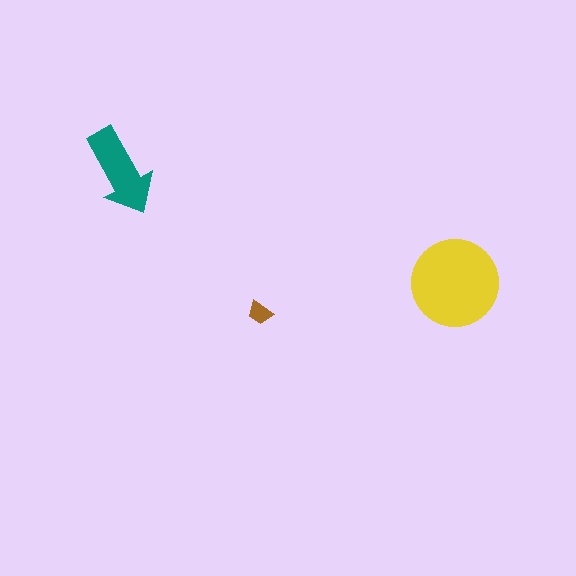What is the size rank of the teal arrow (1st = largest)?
2nd.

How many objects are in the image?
There are 3 objects in the image.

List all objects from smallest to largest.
The brown trapezoid, the teal arrow, the yellow circle.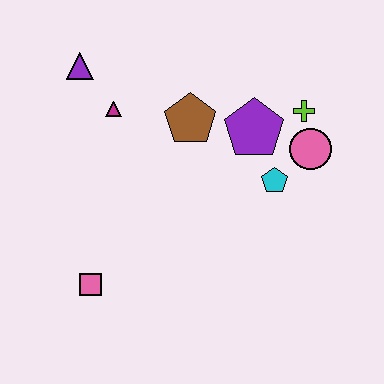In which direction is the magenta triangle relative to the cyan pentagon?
The magenta triangle is to the left of the cyan pentagon.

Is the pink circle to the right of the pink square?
Yes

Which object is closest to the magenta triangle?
The purple triangle is closest to the magenta triangle.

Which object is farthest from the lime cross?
The pink square is farthest from the lime cross.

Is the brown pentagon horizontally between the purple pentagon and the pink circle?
No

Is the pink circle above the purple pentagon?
No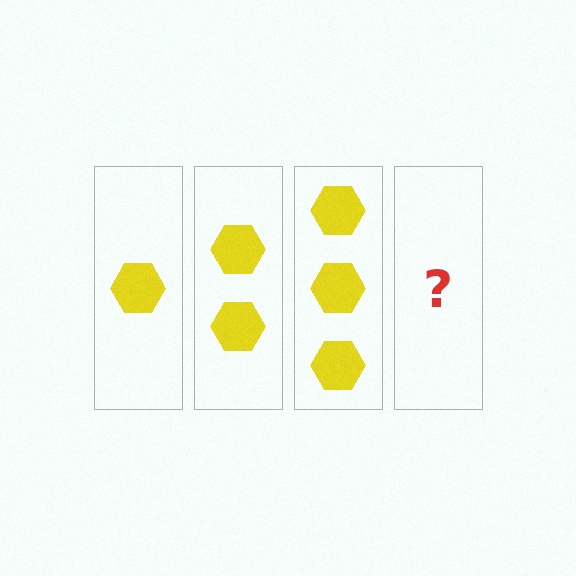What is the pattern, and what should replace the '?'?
The pattern is that each step adds one more hexagon. The '?' should be 4 hexagons.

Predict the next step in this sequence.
The next step is 4 hexagons.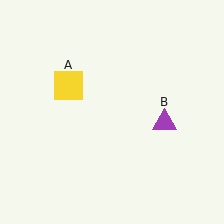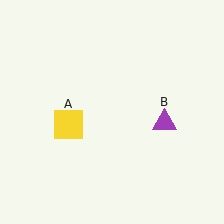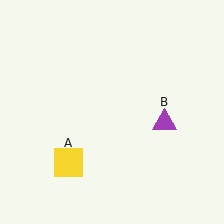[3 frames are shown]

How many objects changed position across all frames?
1 object changed position: yellow square (object A).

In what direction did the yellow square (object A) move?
The yellow square (object A) moved down.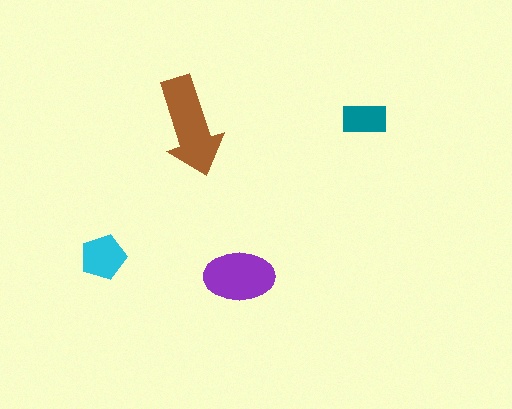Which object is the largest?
The brown arrow.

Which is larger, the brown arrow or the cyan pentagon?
The brown arrow.